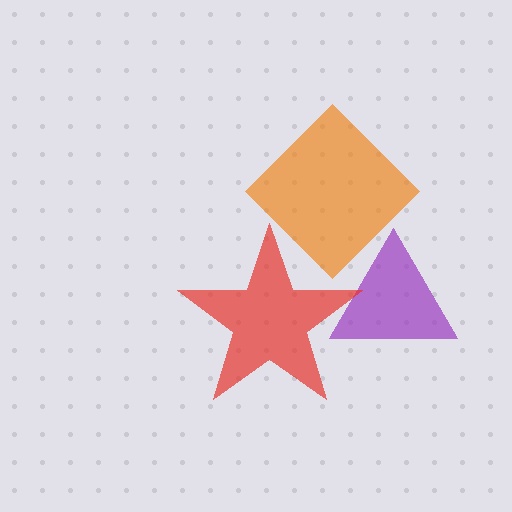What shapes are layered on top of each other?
The layered shapes are: an orange diamond, a purple triangle, a red star.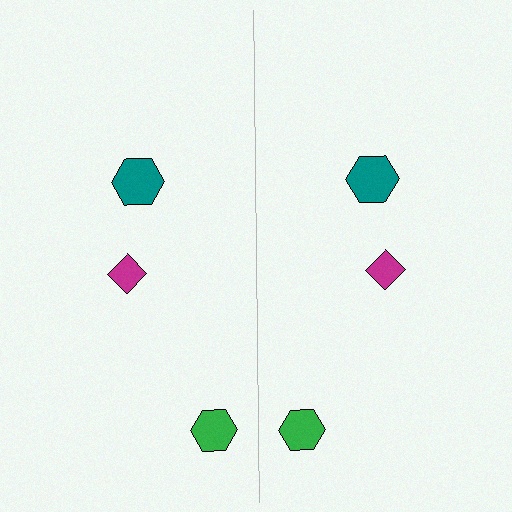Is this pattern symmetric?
Yes, this pattern has bilateral (reflection) symmetry.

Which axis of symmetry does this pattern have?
The pattern has a vertical axis of symmetry running through the center of the image.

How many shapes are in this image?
There are 6 shapes in this image.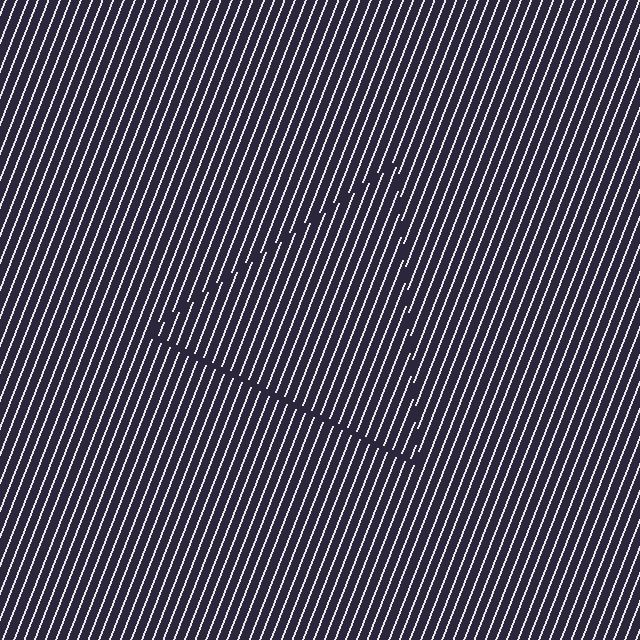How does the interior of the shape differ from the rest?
The interior of the shape contains the same grating, shifted by half a period — the contour is defined by the phase discontinuity where line-ends from the inner and outer gratings abut.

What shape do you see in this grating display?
An illusory triangle. The interior of the shape contains the same grating, shifted by half a period — the contour is defined by the phase discontinuity where line-ends from the inner and outer gratings abut.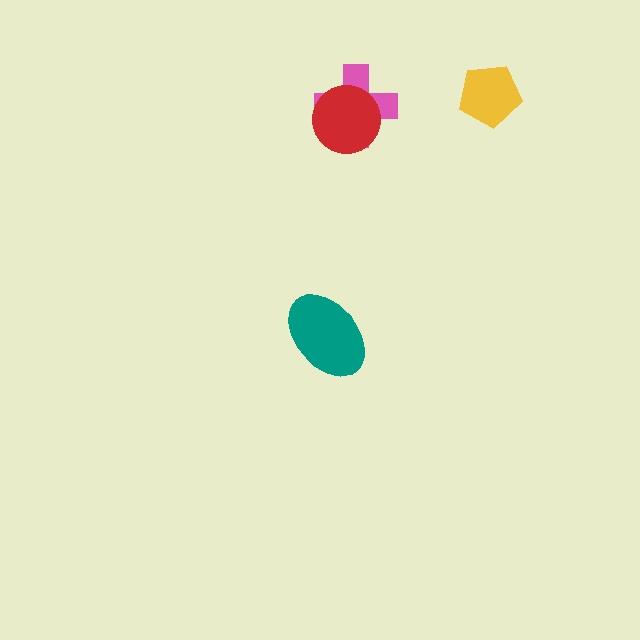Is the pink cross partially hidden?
Yes, it is partially covered by another shape.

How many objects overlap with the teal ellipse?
0 objects overlap with the teal ellipse.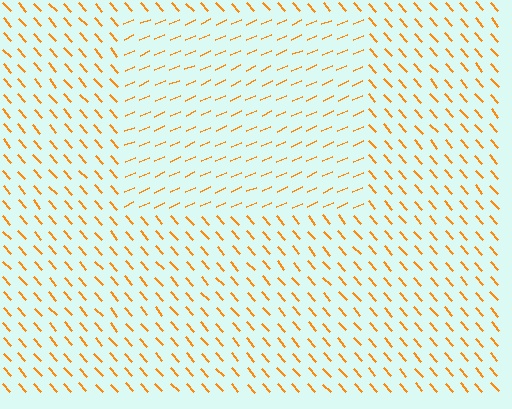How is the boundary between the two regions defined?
The boundary is defined purely by a change in line orientation (approximately 72 degrees difference). All lines are the same color and thickness.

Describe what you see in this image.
The image is filled with small orange line segments. A rectangle region in the image has lines oriented differently from the surrounding lines, creating a visible texture boundary.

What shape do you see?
I see a rectangle.